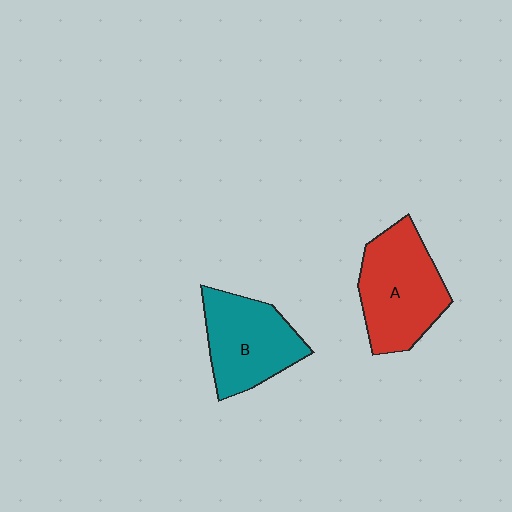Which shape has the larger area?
Shape A (red).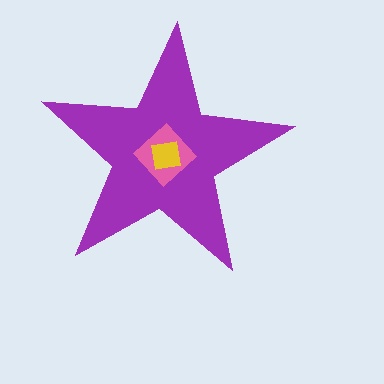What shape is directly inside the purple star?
The pink diamond.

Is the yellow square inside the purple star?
Yes.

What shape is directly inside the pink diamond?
The yellow square.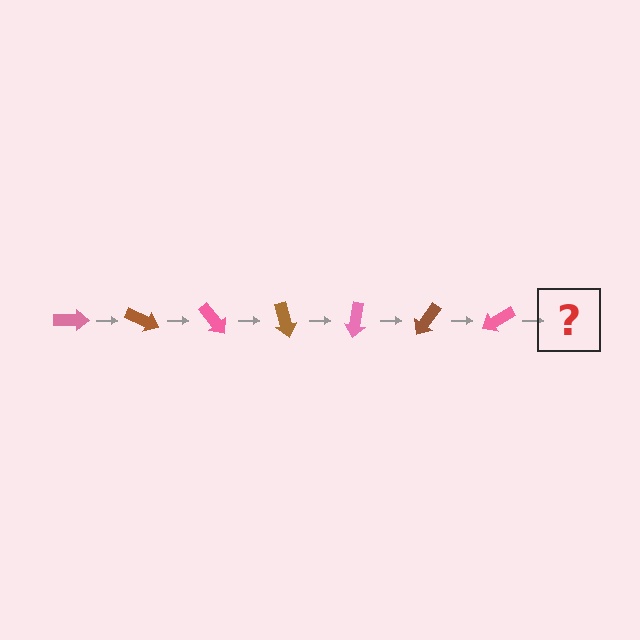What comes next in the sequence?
The next element should be a brown arrow, rotated 175 degrees from the start.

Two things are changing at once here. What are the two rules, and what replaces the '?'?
The two rules are that it rotates 25 degrees each step and the color cycles through pink and brown. The '?' should be a brown arrow, rotated 175 degrees from the start.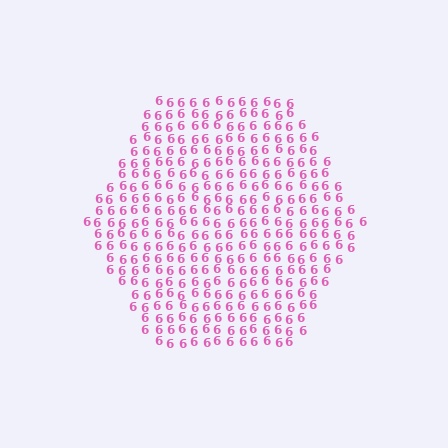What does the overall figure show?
The overall figure shows a hexagon.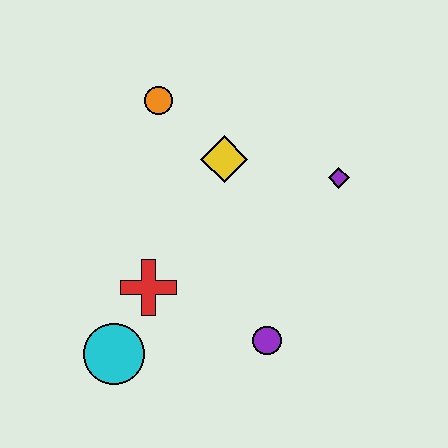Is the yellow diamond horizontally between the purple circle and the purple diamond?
No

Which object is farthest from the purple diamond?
The cyan circle is farthest from the purple diamond.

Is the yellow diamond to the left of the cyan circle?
No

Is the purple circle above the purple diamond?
No